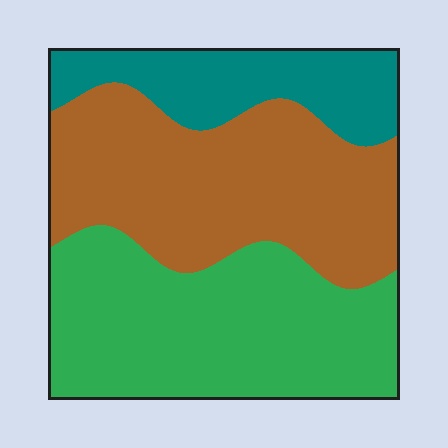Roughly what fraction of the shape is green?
Green takes up about two fifths (2/5) of the shape.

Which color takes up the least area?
Teal, at roughly 20%.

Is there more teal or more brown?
Brown.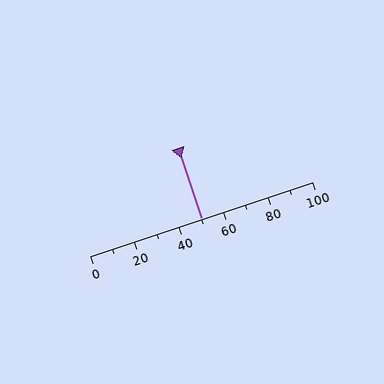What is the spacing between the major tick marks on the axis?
The major ticks are spaced 20 apart.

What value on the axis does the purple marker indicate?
The marker indicates approximately 50.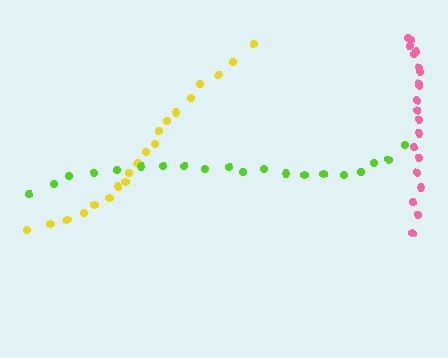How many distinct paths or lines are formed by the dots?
There are 3 distinct paths.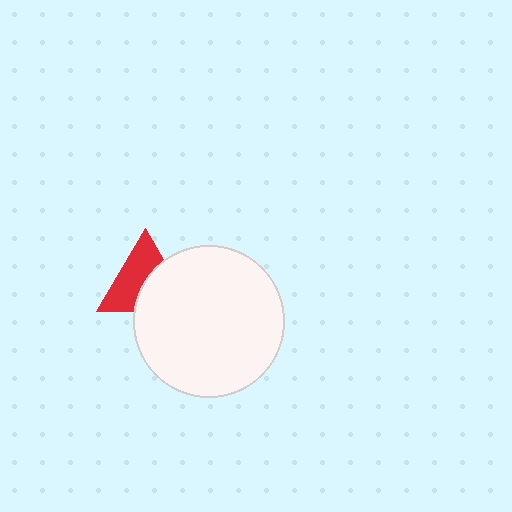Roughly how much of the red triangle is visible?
About half of it is visible (roughly 56%).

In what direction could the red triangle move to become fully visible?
The red triangle could move toward the upper-left. That would shift it out from behind the white circle entirely.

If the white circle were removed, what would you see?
You would see the complete red triangle.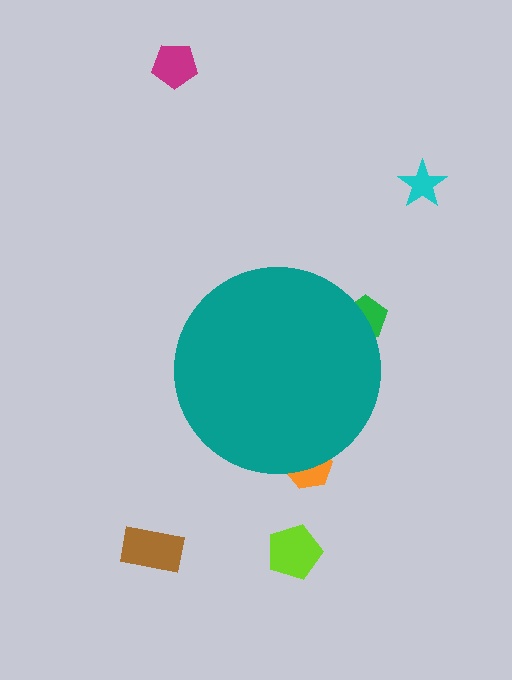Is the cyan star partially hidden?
No, the cyan star is fully visible.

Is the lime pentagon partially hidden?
No, the lime pentagon is fully visible.